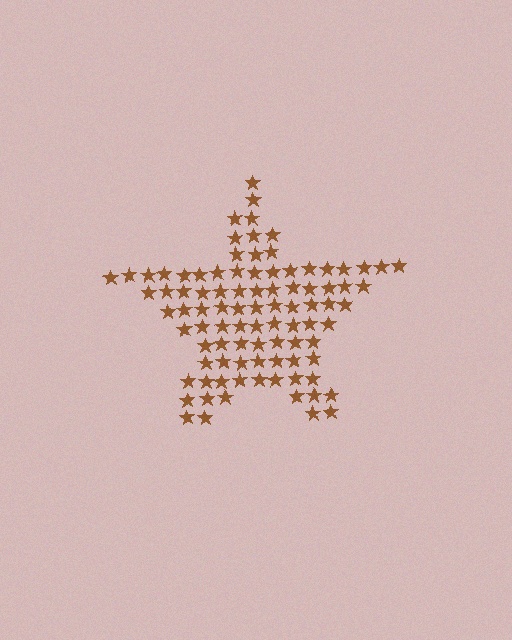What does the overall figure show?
The overall figure shows a star.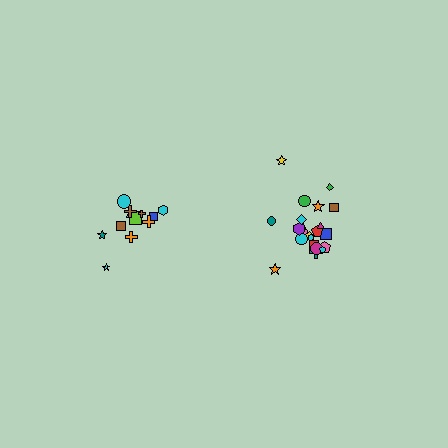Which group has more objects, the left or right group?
The right group.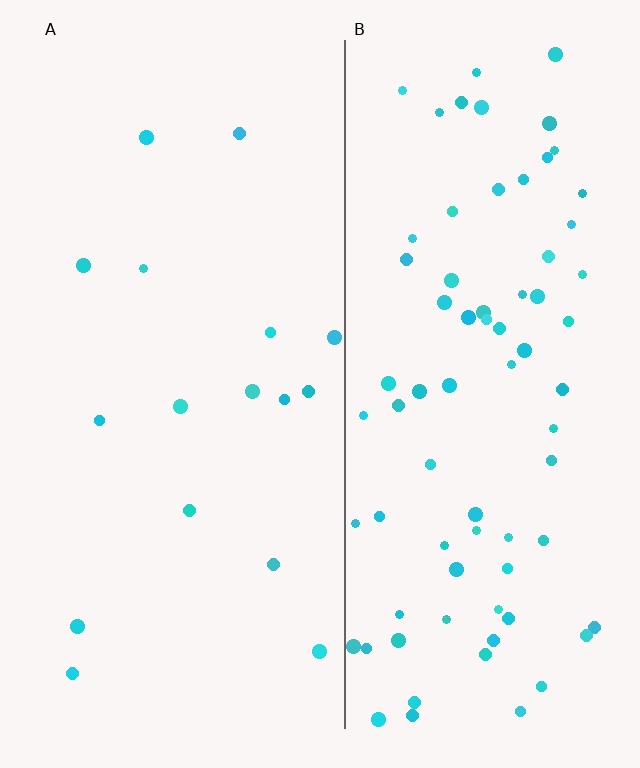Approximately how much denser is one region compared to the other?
Approximately 4.7× — region B over region A.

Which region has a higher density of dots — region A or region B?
B (the right).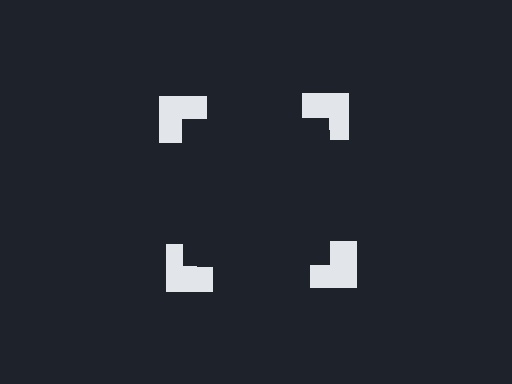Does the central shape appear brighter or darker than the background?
It typically appears slightly darker than the background, even though no actual brightness change is drawn.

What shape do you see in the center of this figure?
An illusory square — its edges are inferred from the aligned wedge cuts in the notched squares, not physically drawn.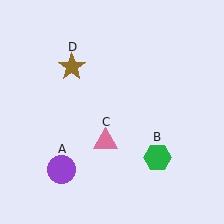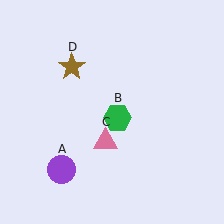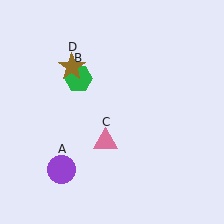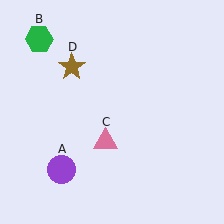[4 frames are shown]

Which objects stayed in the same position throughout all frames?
Purple circle (object A) and pink triangle (object C) and brown star (object D) remained stationary.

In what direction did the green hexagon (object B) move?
The green hexagon (object B) moved up and to the left.